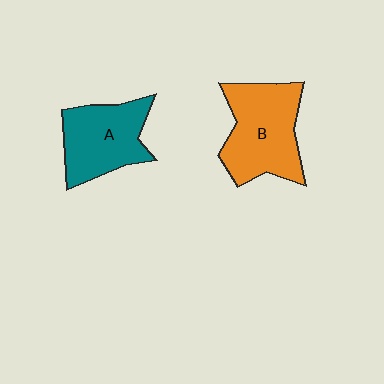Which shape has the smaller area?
Shape A (teal).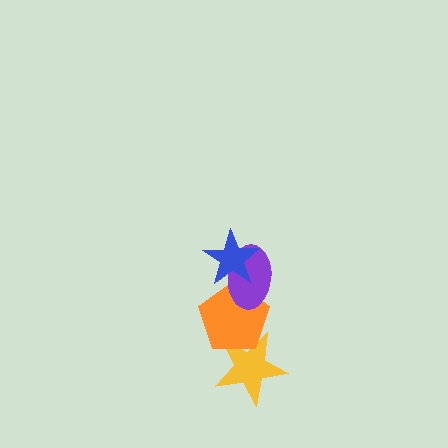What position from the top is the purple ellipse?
The purple ellipse is 2nd from the top.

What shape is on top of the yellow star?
The orange pentagon is on top of the yellow star.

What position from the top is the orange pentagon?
The orange pentagon is 3rd from the top.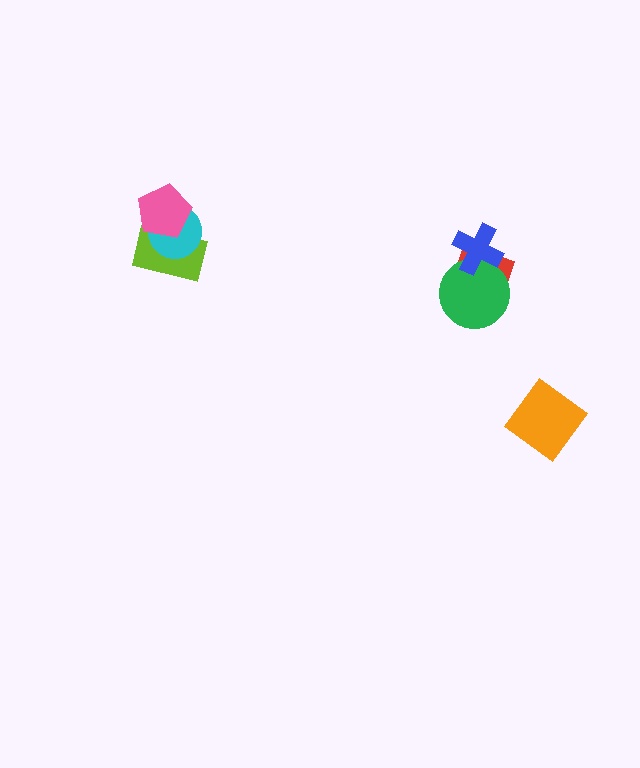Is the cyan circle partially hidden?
Yes, it is partially covered by another shape.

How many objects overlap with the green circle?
2 objects overlap with the green circle.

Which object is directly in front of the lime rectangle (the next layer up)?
The cyan circle is directly in front of the lime rectangle.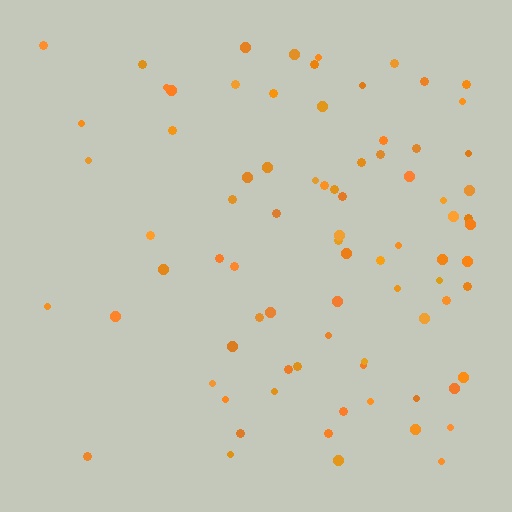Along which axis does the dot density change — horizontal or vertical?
Horizontal.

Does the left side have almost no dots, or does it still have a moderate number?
Still a moderate number, just noticeably fewer than the right.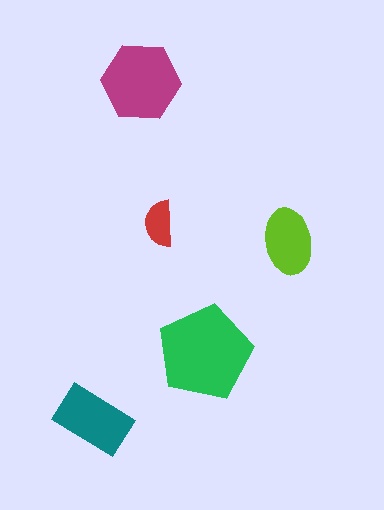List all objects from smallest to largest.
The red semicircle, the lime ellipse, the teal rectangle, the magenta hexagon, the green pentagon.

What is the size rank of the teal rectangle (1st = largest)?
3rd.